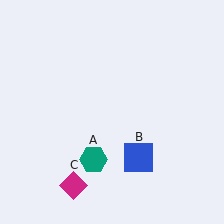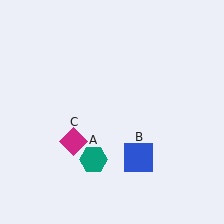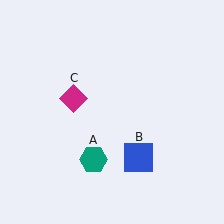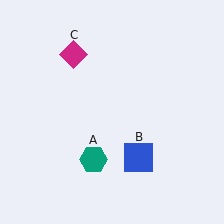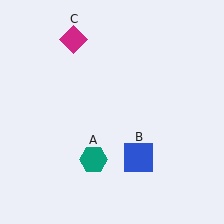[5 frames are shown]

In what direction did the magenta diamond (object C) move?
The magenta diamond (object C) moved up.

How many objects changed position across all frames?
1 object changed position: magenta diamond (object C).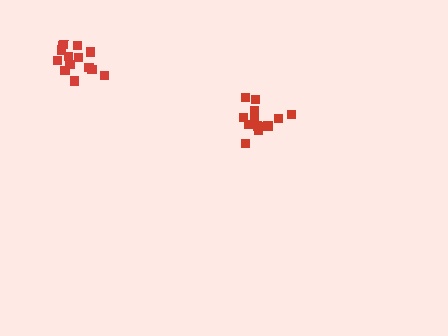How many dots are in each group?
Group 1: 13 dots, Group 2: 13 dots (26 total).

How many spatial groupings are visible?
There are 2 spatial groupings.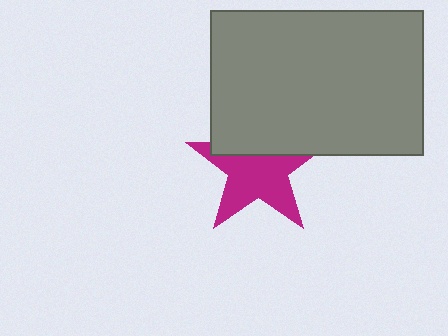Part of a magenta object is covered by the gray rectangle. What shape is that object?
It is a star.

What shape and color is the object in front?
The object in front is a gray rectangle.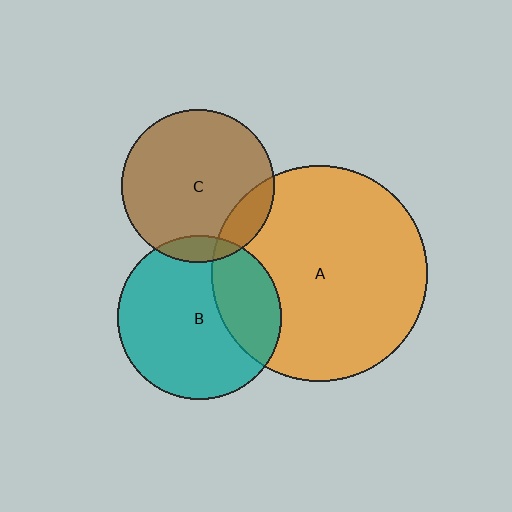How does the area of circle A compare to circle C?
Approximately 2.0 times.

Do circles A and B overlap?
Yes.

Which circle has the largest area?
Circle A (orange).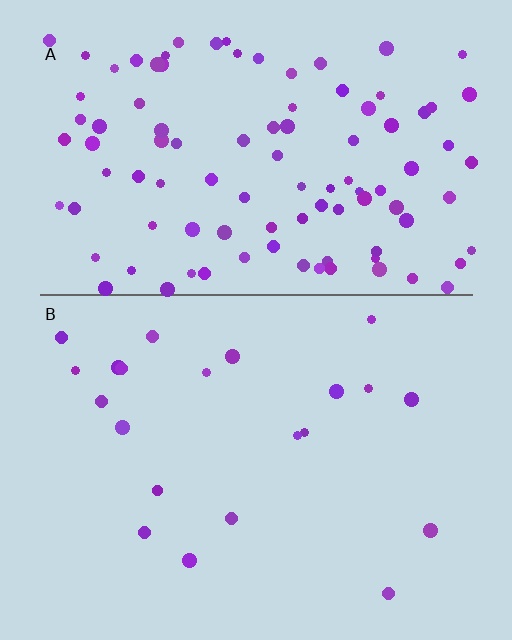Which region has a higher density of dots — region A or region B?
A (the top).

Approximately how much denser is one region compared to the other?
Approximately 4.8× — region A over region B.